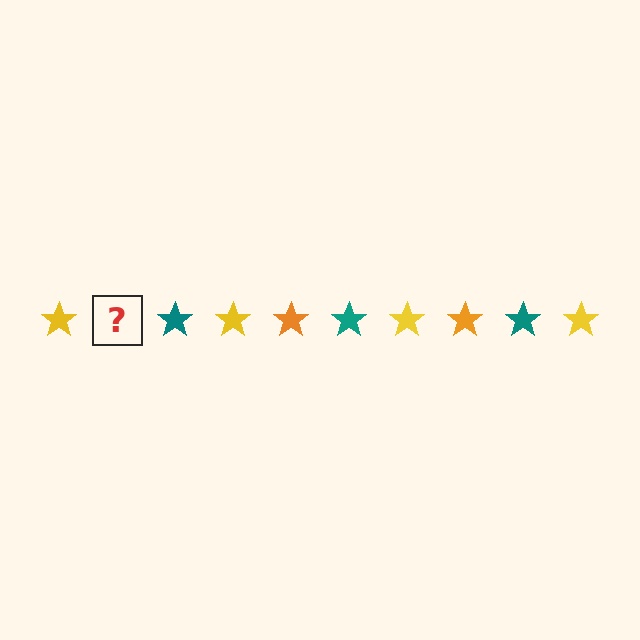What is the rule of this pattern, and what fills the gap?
The rule is that the pattern cycles through yellow, orange, teal stars. The gap should be filled with an orange star.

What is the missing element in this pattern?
The missing element is an orange star.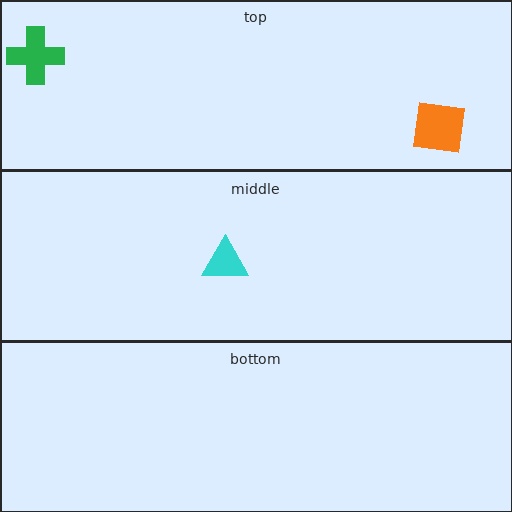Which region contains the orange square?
The top region.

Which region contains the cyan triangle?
The middle region.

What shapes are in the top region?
The orange square, the green cross.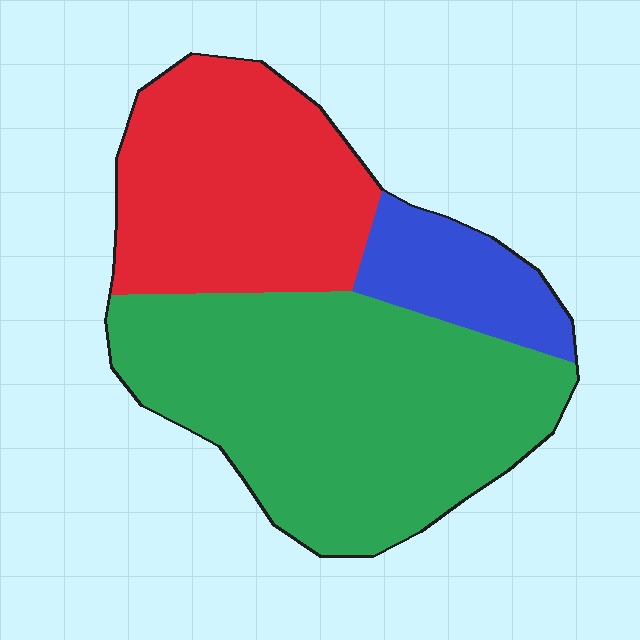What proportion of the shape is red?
Red takes up about one third (1/3) of the shape.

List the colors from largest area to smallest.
From largest to smallest: green, red, blue.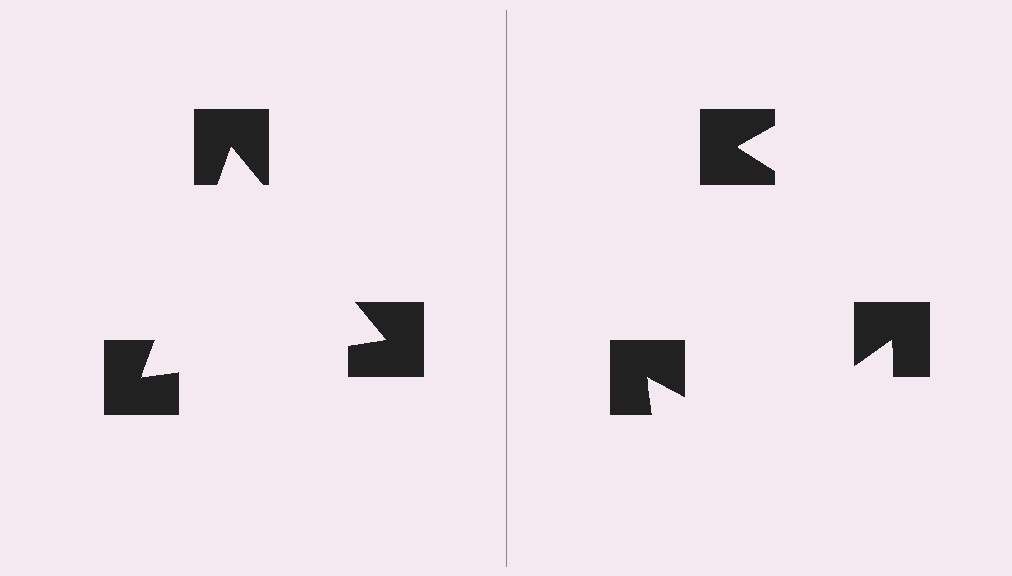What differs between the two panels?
The notched squares are positioned identically on both sides; only the wedge orientations differ. On the left they align to a triangle; on the right they are misaligned.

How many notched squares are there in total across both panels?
6 — 3 on each side.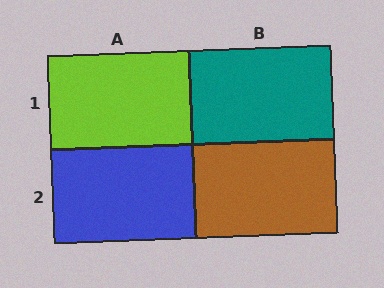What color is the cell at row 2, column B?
Brown.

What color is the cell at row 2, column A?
Blue.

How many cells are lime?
1 cell is lime.